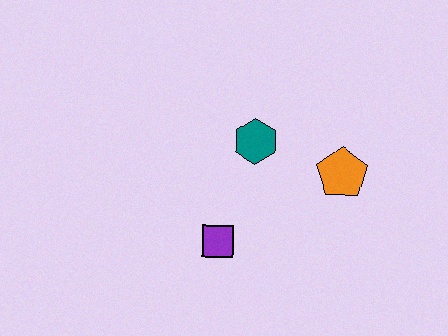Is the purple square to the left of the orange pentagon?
Yes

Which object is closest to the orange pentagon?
The teal hexagon is closest to the orange pentagon.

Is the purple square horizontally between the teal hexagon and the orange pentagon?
No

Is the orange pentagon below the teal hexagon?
Yes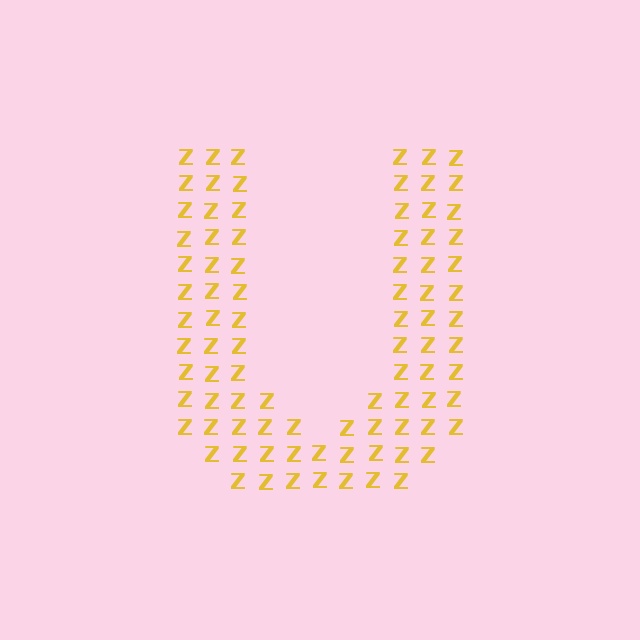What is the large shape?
The large shape is the letter U.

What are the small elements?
The small elements are letter Z's.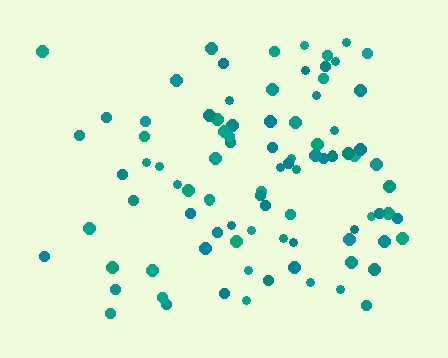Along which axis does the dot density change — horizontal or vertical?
Horizontal.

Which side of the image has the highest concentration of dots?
The right.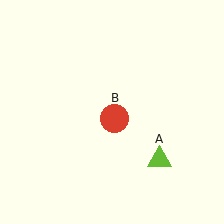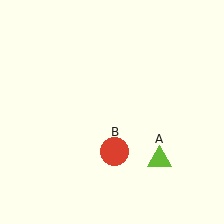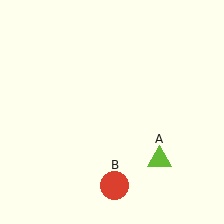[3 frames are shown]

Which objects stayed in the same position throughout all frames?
Lime triangle (object A) remained stationary.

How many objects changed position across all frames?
1 object changed position: red circle (object B).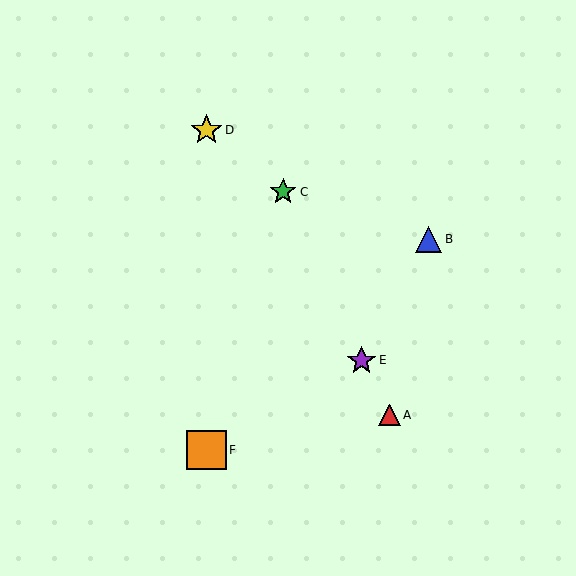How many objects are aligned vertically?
2 objects (D, F) are aligned vertically.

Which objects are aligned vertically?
Objects D, F are aligned vertically.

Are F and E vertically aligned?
No, F is at x≈207 and E is at x≈362.